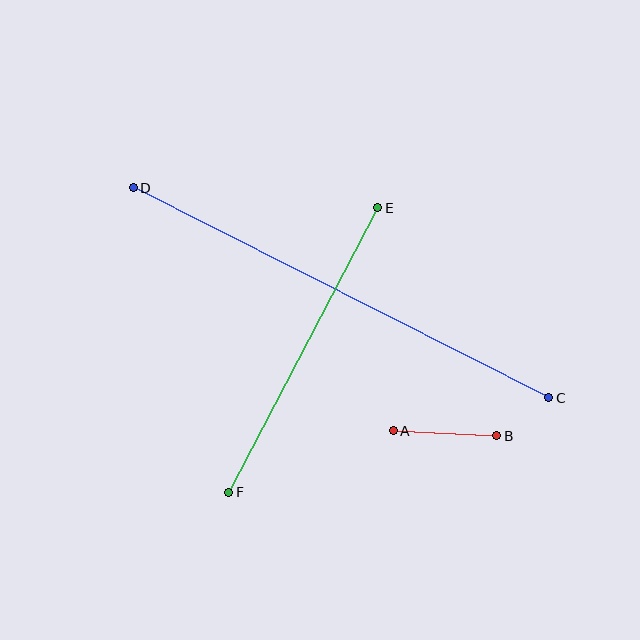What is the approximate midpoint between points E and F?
The midpoint is at approximately (303, 350) pixels.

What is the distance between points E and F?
The distance is approximately 321 pixels.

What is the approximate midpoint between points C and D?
The midpoint is at approximately (341, 293) pixels.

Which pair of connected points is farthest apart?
Points C and D are farthest apart.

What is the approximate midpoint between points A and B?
The midpoint is at approximately (445, 433) pixels.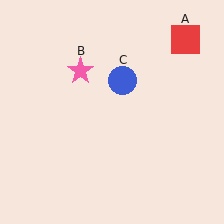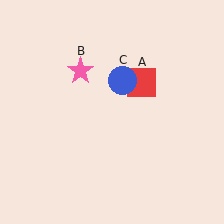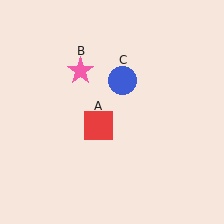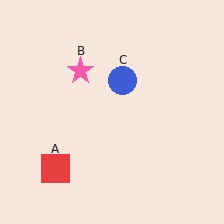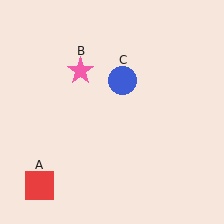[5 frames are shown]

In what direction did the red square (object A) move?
The red square (object A) moved down and to the left.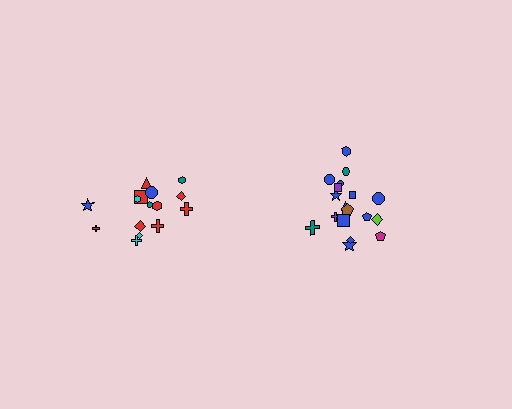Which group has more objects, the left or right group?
The right group.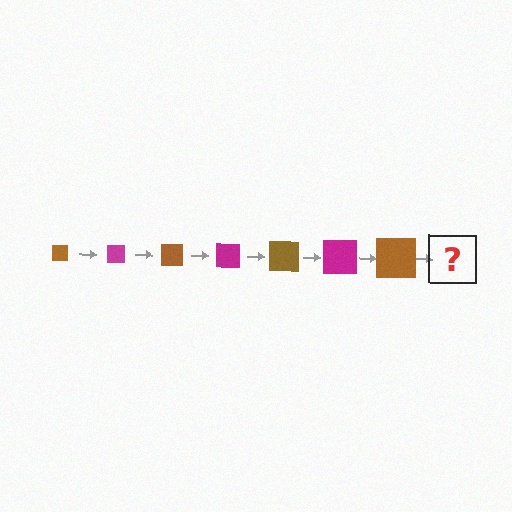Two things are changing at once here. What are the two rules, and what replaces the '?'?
The two rules are that the square grows larger each step and the color cycles through brown and magenta. The '?' should be a magenta square, larger than the previous one.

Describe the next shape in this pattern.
It should be a magenta square, larger than the previous one.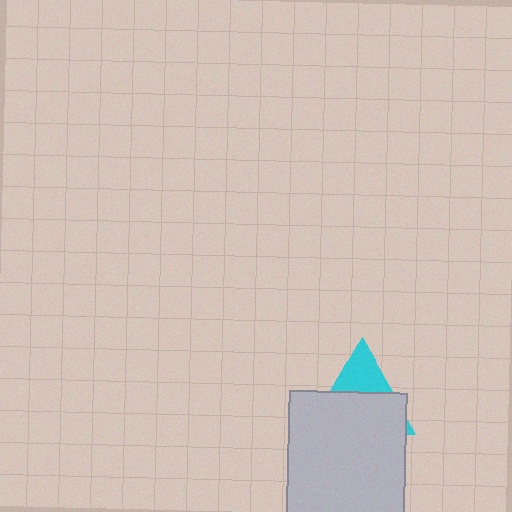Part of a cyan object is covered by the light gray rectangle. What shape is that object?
It is a triangle.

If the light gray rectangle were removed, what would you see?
You would see the complete cyan triangle.